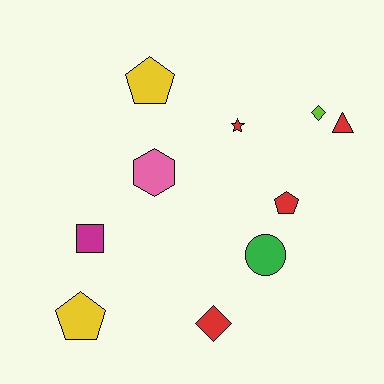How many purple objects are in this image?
There are no purple objects.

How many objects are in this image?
There are 10 objects.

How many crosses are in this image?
There are no crosses.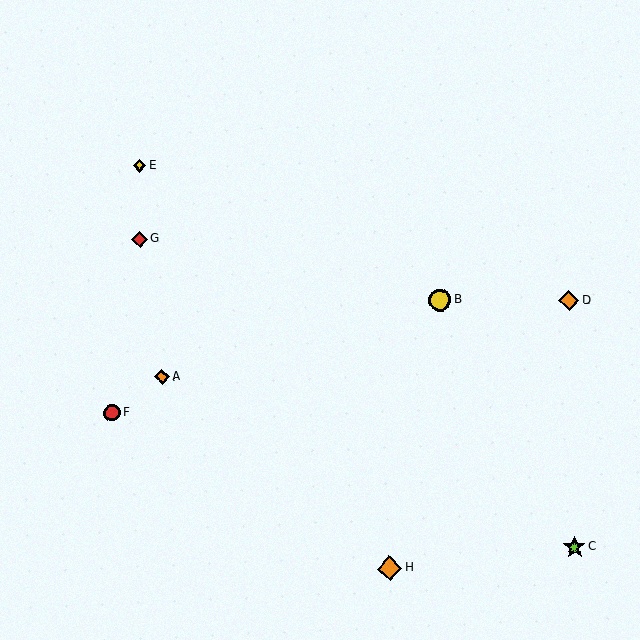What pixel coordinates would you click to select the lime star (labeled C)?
Click at (574, 547) to select the lime star C.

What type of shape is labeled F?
Shape F is a red circle.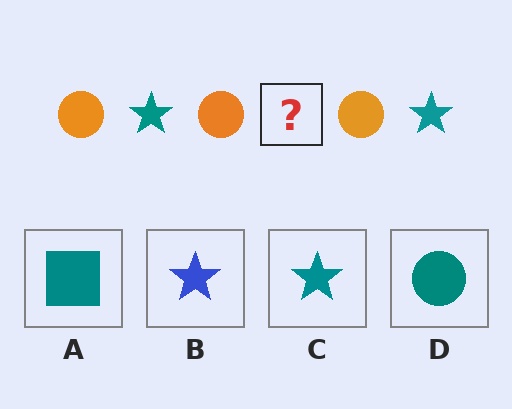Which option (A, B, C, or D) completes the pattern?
C.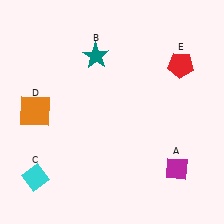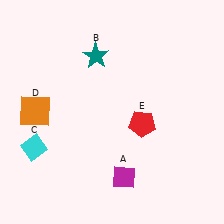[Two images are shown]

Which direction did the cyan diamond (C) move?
The cyan diamond (C) moved up.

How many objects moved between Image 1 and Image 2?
3 objects moved between the two images.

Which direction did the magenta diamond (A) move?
The magenta diamond (A) moved left.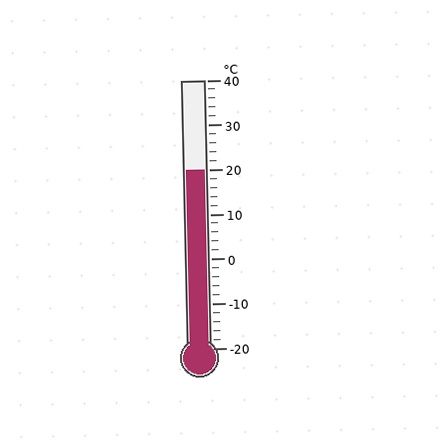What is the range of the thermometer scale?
The thermometer scale ranges from -20°C to 40°C.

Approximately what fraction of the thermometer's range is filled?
The thermometer is filled to approximately 65% of its range.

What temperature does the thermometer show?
The thermometer shows approximately 20°C.